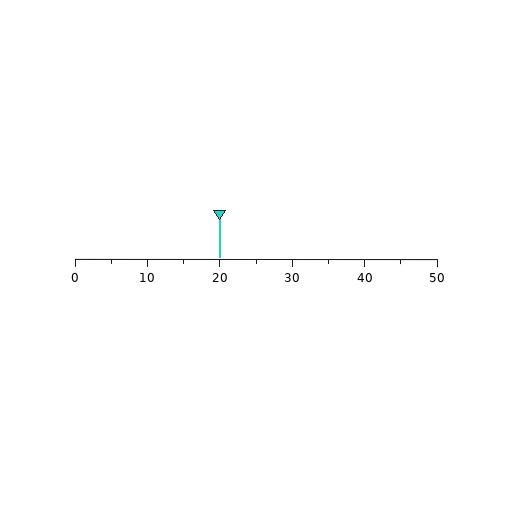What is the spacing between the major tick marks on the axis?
The major ticks are spaced 10 apart.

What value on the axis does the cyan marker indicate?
The marker indicates approximately 20.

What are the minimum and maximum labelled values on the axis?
The axis runs from 0 to 50.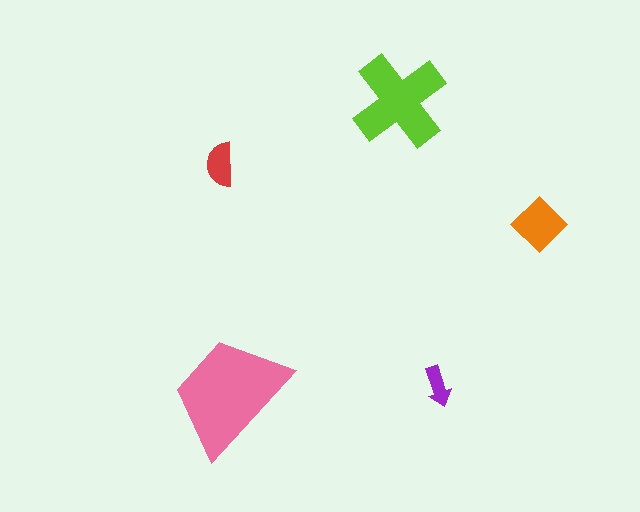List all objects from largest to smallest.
The pink trapezoid, the lime cross, the orange diamond, the red semicircle, the purple arrow.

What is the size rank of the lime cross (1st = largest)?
2nd.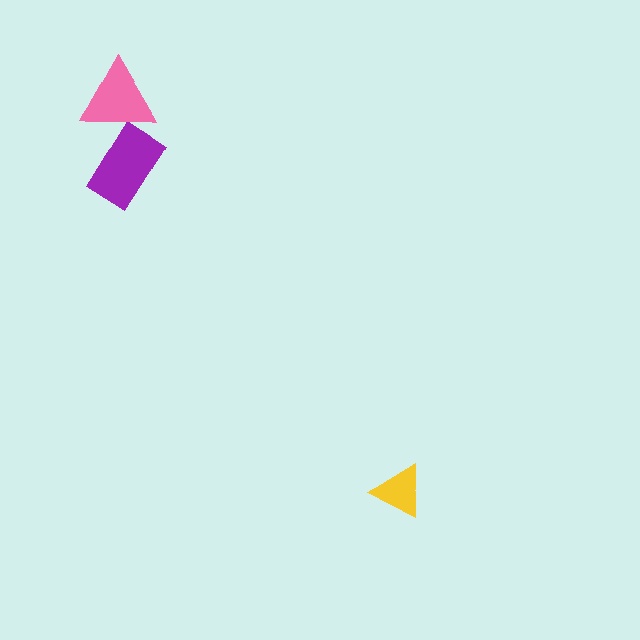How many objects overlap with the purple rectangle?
1 object overlaps with the purple rectangle.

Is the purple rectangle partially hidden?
Yes, it is partially covered by another shape.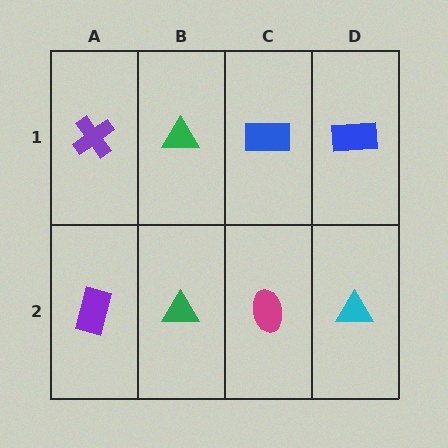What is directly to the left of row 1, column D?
A blue rectangle.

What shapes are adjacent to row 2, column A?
A purple cross (row 1, column A), a green triangle (row 2, column B).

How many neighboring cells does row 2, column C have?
3.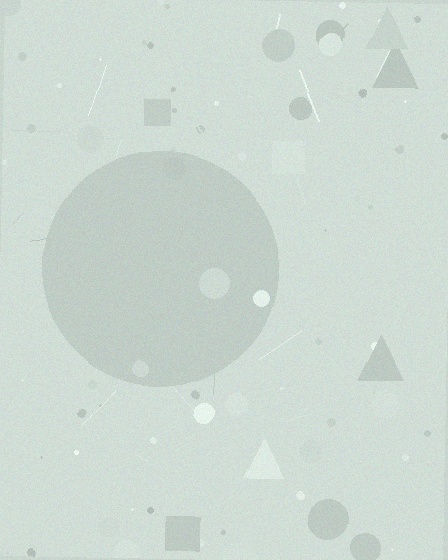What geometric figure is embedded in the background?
A circle is embedded in the background.